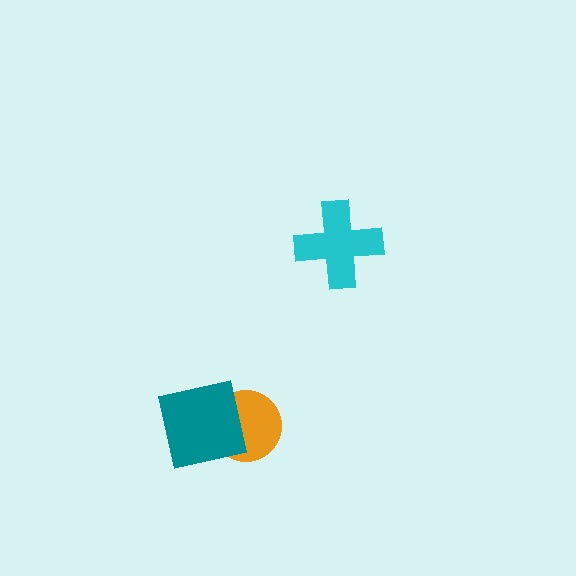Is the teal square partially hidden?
No, no other shape covers it.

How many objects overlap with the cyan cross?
0 objects overlap with the cyan cross.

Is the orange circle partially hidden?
Yes, it is partially covered by another shape.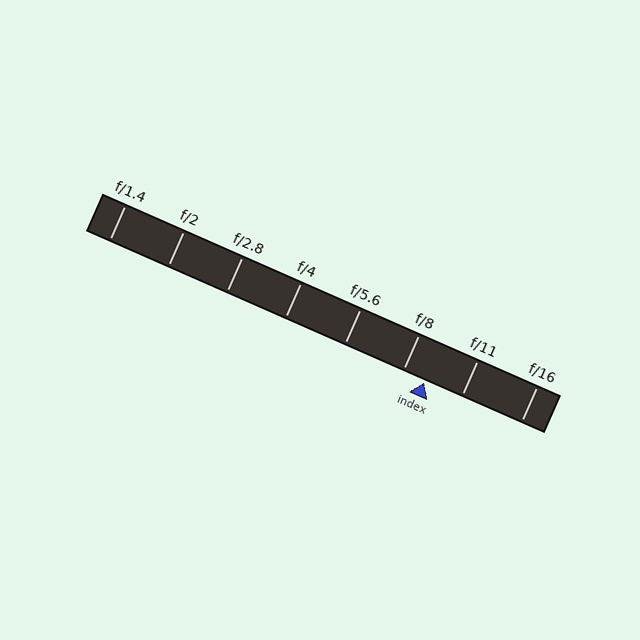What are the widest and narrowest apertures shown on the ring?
The widest aperture shown is f/1.4 and the narrowest is f/16.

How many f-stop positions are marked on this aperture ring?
There are 8 f-stop positions marked.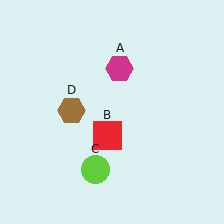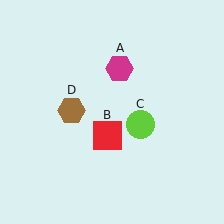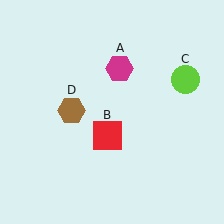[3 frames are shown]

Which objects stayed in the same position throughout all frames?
Magenta hexagon (object A) and red square (object B) and brown hexagon (object D) remained stationary.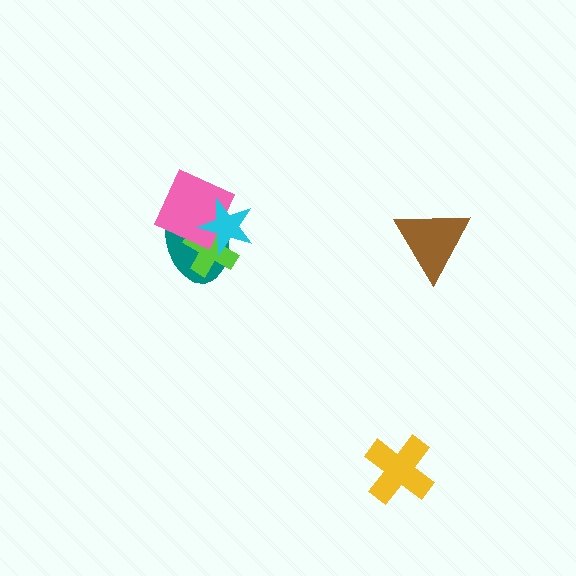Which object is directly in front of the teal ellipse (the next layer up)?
The lime cross is directly in front of the teal ellipse.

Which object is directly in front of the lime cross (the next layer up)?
The pink square is directly in front of the lime cross.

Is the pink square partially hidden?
Yes, it is partially covered by another shape.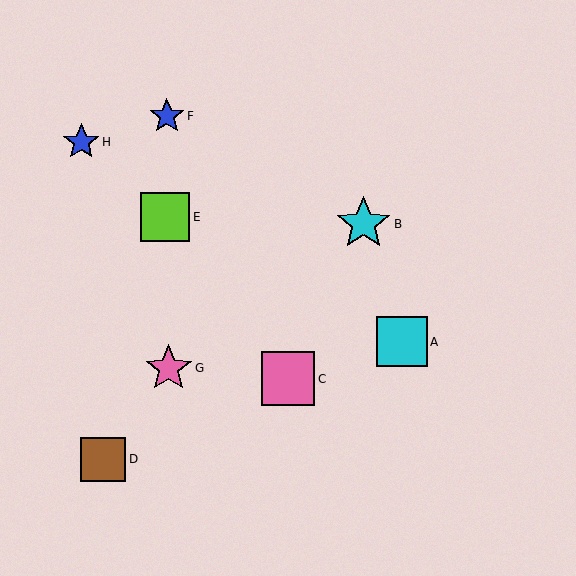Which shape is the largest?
The cyan star (labeled B) is the largest.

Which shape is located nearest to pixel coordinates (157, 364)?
The pink star (labeled G) at (169, 368) is nearest to that location.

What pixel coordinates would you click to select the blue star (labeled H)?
Click at (81, 142) to select the blue star H.